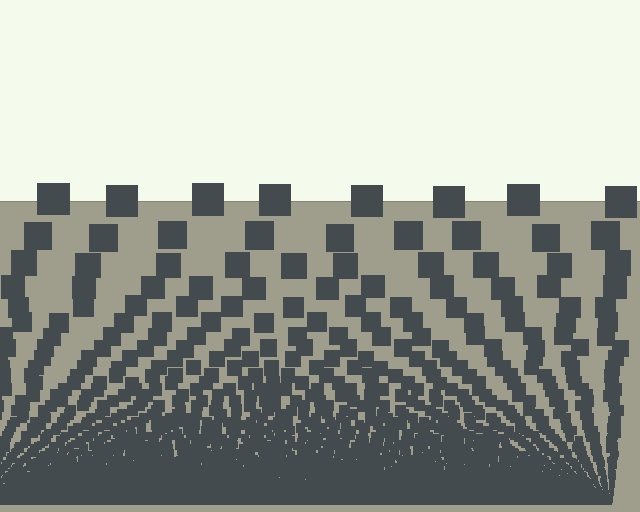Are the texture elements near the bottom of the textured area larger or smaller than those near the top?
Smaller. The gradient is inverted — elements near the bottom are smaller and denser.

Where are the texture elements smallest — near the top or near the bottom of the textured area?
Near the bottom.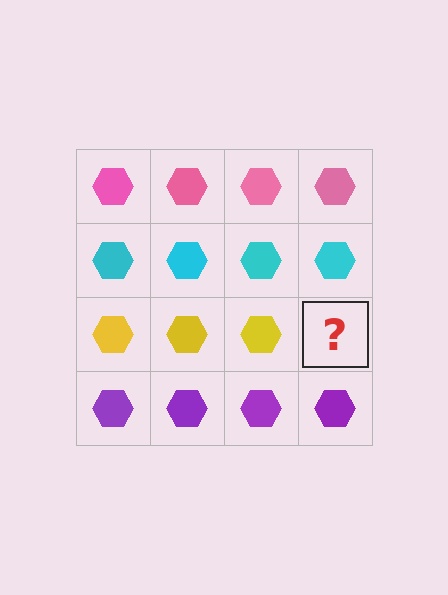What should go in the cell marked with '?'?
The missing cell should contain a yellow hexagon.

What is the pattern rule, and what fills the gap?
The rule is that each row has a consistent color. The gap should be filled with a yellow hexagon.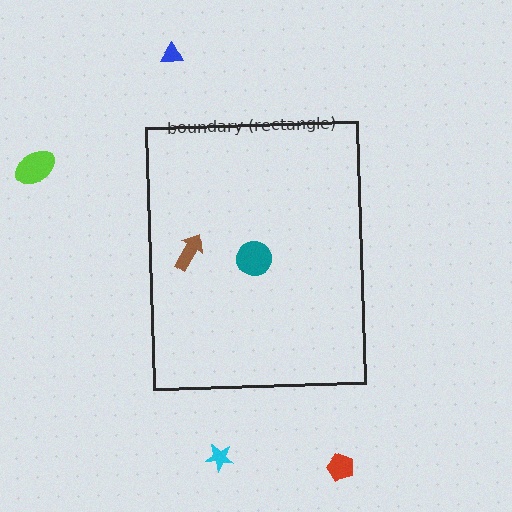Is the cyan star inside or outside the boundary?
Outside.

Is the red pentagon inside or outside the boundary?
Outside.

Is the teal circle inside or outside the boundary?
Inside.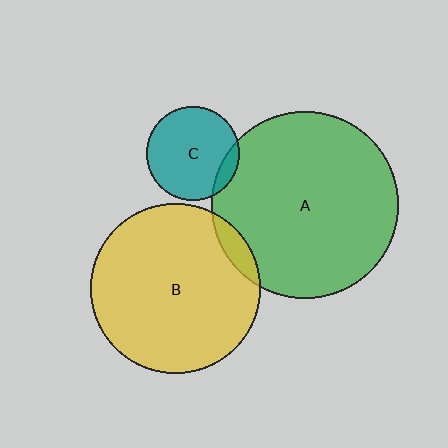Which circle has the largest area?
Circle A (green).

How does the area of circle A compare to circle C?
Approximately 4.0 times.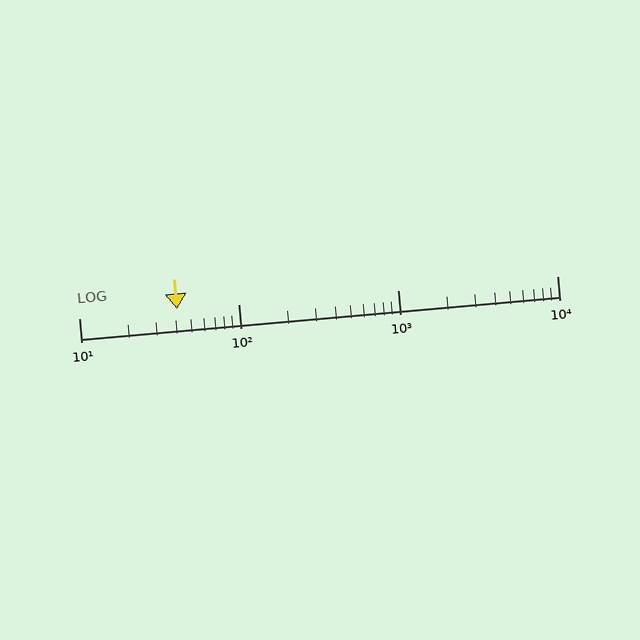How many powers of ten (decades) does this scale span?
The scale spans 3 decades, from 10 to 10000.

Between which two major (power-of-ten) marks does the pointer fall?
The pointer is between 10 and 100.